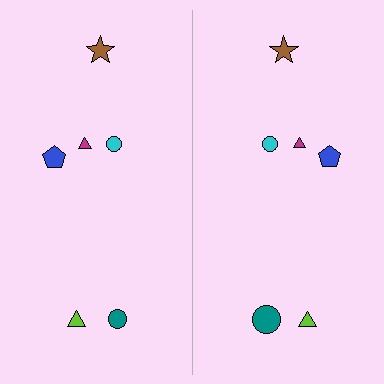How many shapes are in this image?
There are 12 shapes in this image.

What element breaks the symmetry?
The teal circle on the right side has a different size than its mirror counterpart.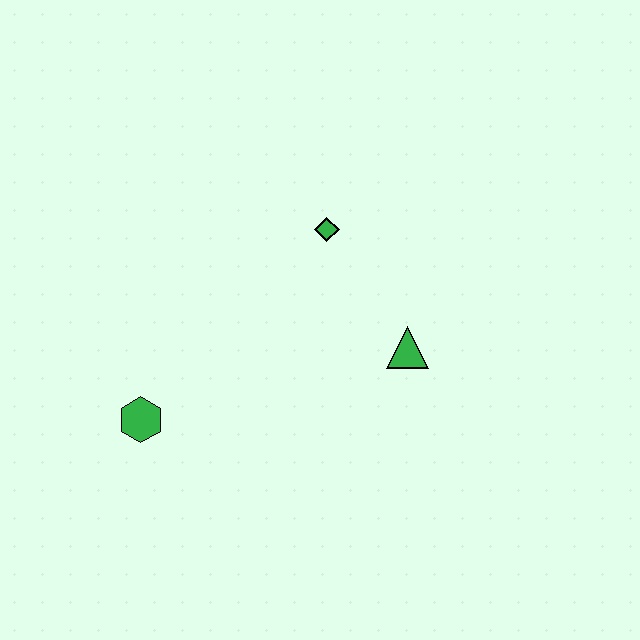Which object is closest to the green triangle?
The green diamond is closest to the green triangle.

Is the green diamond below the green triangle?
No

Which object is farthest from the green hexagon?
The green triangle is farthest from the green hexagon.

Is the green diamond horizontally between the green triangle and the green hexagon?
Yes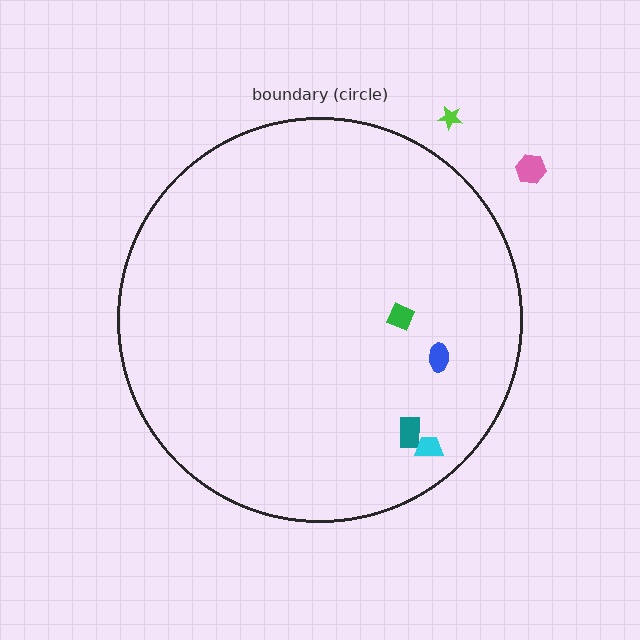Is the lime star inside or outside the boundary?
Outside.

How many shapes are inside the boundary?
4 inside, 2 outside.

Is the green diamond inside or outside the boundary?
Inside.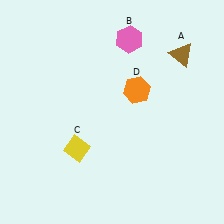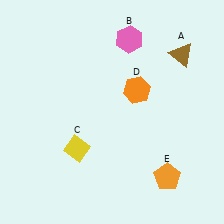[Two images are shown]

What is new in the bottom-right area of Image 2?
An orange pentagon (E) was added in the bottom-right area of Image 2.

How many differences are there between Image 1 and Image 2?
There is 1 difference between the two images.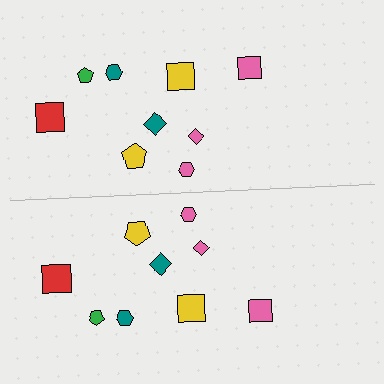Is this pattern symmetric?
Yes, this pattern has bilateral (reflection) symmetry.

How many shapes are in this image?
There are 18 shapes in this image.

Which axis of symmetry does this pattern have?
The pattern has a horizontal axis of symmetry running through the center of the image.